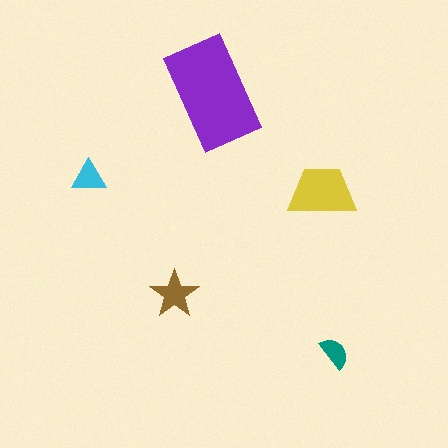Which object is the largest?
The purple rectangle.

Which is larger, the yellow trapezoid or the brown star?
The yellow trapezoid.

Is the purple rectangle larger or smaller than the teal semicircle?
Larger.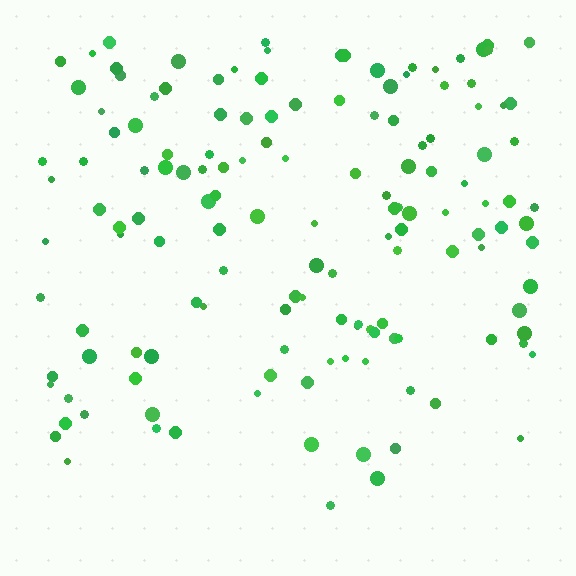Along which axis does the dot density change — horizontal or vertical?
Vertical.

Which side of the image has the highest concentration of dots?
The top.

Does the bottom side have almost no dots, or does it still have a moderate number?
Still a moderate number, just noticeably fewer than the top.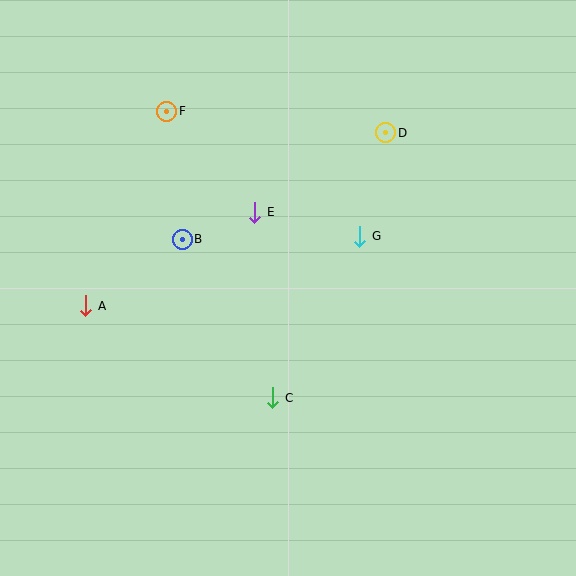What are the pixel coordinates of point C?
Point C is at (273, 398).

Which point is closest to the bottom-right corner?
Point C is closest to the bottom-right corner.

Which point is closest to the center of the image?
Point E at (255, 212) is closest to the center.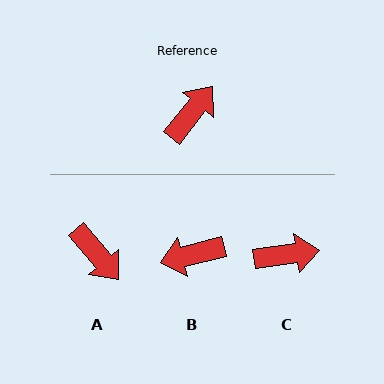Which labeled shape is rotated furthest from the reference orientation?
B, about 143 degrees away.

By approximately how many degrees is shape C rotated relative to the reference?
Approximately 44 degrees clockwise.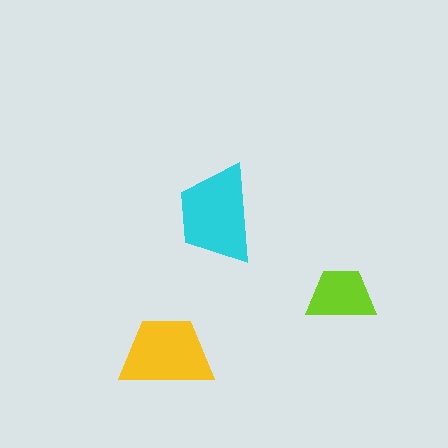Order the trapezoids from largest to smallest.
the cyan one, the yellow one, the lime one.